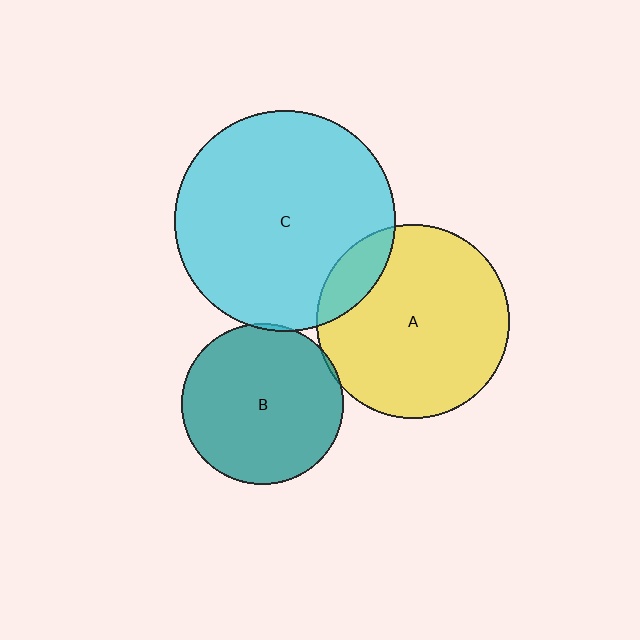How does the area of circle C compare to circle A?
Approximately 1.3 times.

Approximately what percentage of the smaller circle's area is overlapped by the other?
Approximately 5%.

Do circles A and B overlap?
Yes.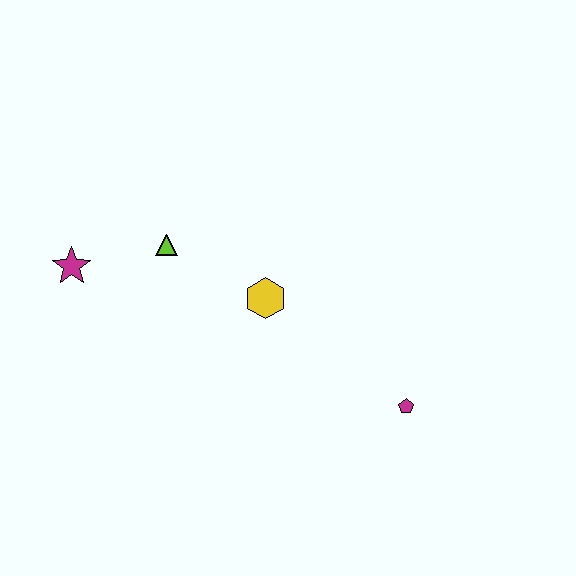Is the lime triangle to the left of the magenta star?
No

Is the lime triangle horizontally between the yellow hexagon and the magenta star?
Yes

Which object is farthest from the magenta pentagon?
The magenta star is farthest from the magenta pentagon.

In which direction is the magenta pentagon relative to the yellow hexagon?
The magenta pentagon is to the right of the yellow hexagon.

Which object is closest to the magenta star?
The lime triangle is closest to the magenta star.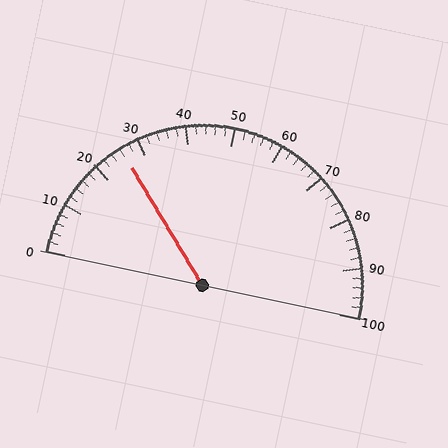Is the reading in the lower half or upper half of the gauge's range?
The reading is in the lower half of the range (0 to 100).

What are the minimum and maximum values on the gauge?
The gauge ranges from 0 to 100.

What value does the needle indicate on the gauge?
The needle indicates approximately 26.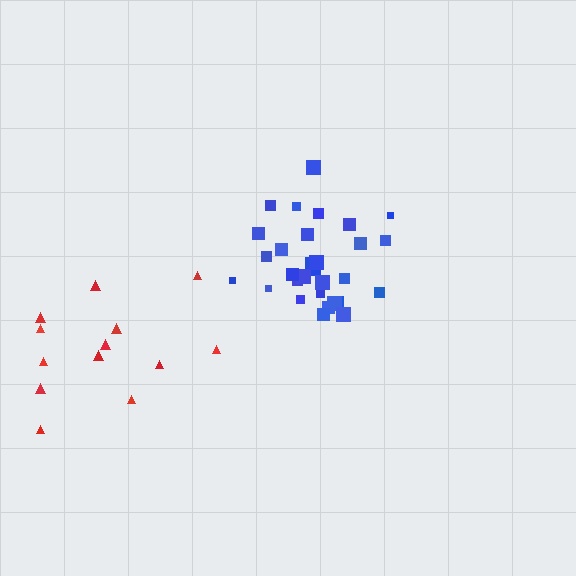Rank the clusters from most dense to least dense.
blue, red.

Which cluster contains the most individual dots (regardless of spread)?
Blue (31).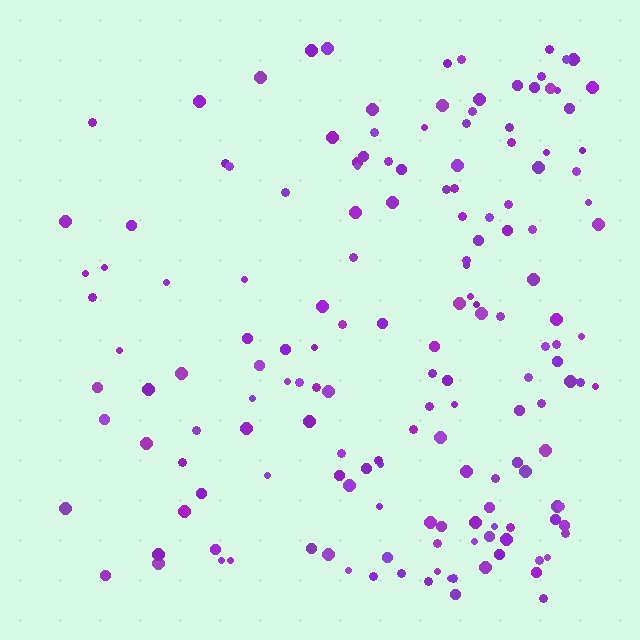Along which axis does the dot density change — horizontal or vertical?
Horizontal.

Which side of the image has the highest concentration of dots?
The right.